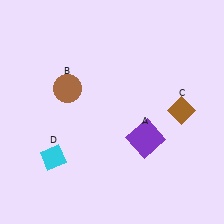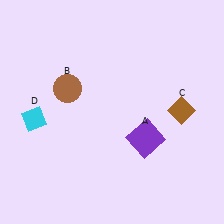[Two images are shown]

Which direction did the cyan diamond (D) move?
The cyan diamond (D) moved up.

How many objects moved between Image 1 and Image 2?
1 object moved between the two images.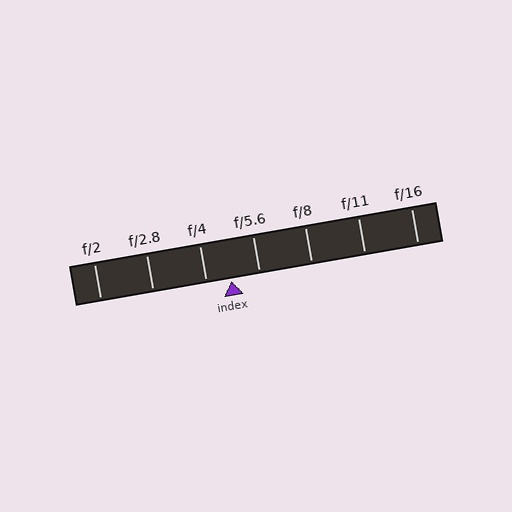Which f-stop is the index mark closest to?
The index mark is closest to f/4.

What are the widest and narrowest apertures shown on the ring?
The widest aperture shown is f/2 and the narrowest is f/16.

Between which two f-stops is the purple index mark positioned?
The index mark is between f/4 and f/5.6.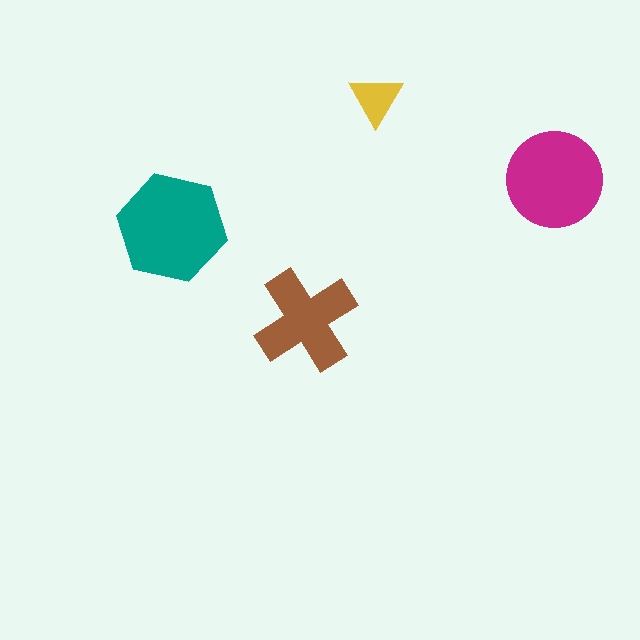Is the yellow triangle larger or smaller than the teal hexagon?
Smaller.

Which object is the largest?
The teal hexagon.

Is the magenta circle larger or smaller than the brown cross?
Larger.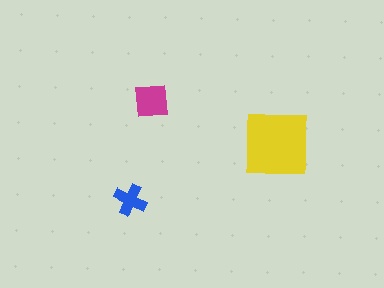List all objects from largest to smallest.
The yellow square, the magenta square, the blue cross.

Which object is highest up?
The magenta square is topmost.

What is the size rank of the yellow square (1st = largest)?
1st.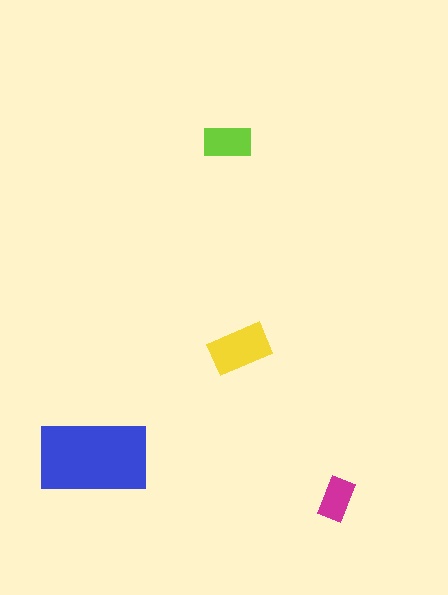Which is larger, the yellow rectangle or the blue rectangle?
The blue one.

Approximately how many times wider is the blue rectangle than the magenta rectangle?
About 2.5 times wider.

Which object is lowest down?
The magenta rectangle is bottommost.